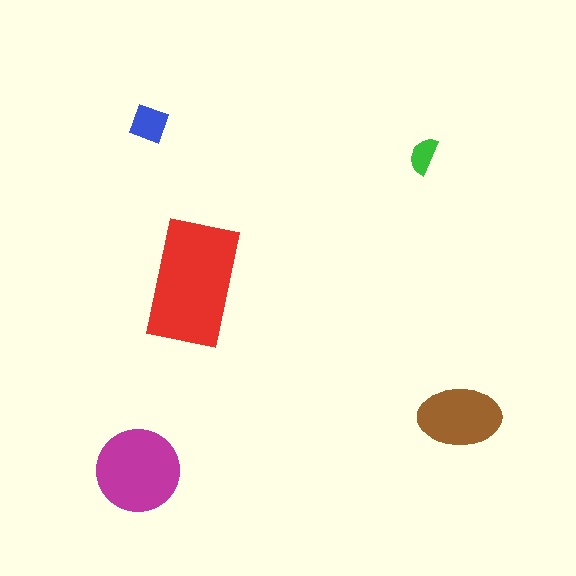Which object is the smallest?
The green semicircle.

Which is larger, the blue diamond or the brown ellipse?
The brown ellipse.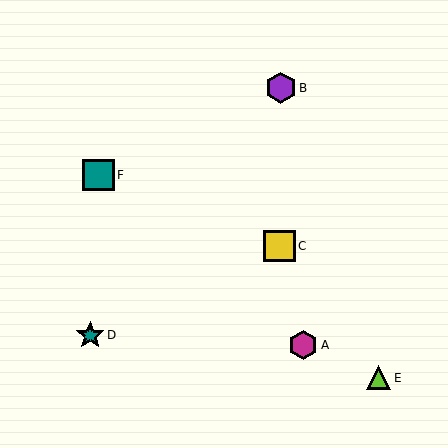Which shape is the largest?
The teal square (labeled F) is the largest.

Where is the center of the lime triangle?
The center of the lime triangle is at (379, 378).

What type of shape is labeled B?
Shape B is a purple hexagon.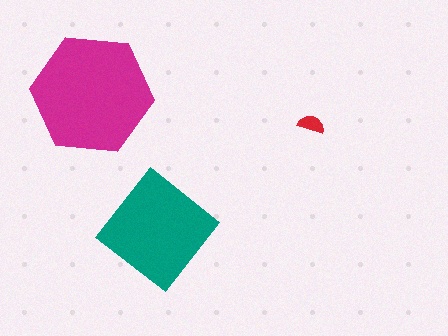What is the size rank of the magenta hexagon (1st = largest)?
1st.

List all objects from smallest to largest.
The red semicircle, the teal diamond, the magenta hexagon.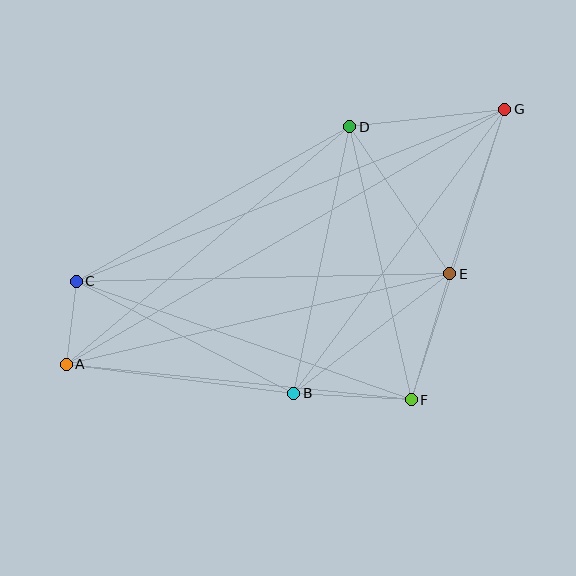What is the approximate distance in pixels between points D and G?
The distance between D and G is approximately 156 pixels.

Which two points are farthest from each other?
Points A and G are farthest from each other.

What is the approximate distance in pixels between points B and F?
The distance between B and F is approximately 118 pixels.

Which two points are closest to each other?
Points A and C are closest to each other.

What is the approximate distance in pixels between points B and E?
The distance between B and E is approximately 196 pixels.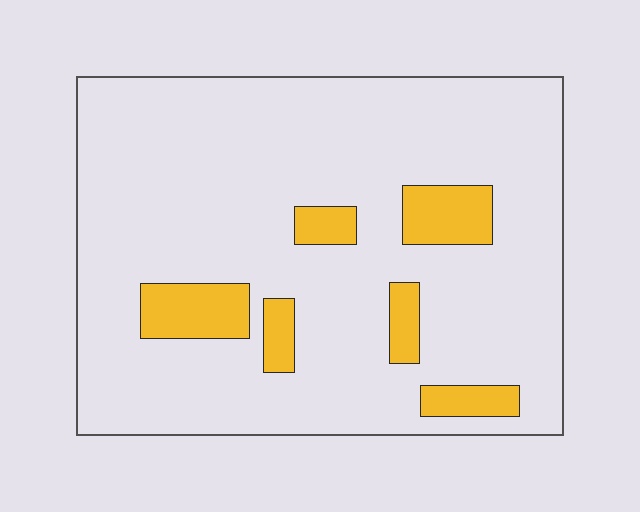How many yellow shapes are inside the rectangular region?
6.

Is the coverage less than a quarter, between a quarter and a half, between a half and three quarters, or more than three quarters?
Less than a quarter.